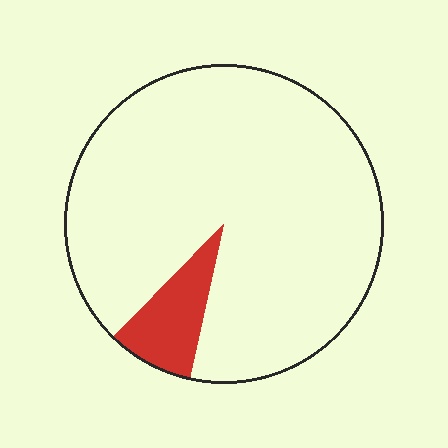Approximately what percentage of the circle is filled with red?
Approximately 10%.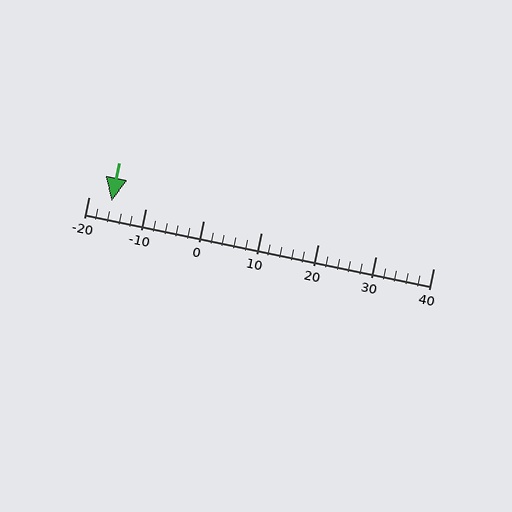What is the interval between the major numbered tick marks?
The major tick marks are spaced 10 units apart.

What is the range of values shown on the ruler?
The ruler shows values from -20 to 40.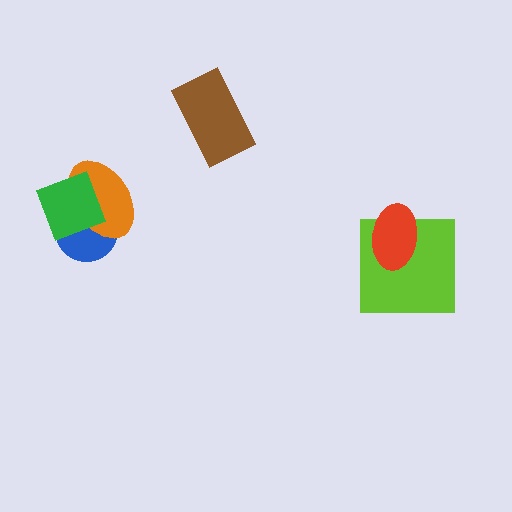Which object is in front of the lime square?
The red ellipse is in front of the lime square.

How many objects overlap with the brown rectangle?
0 objects overlap with the brown rectangle.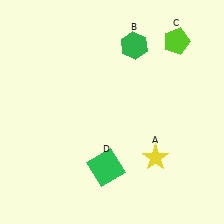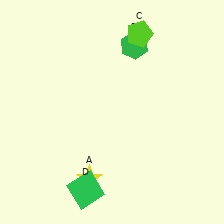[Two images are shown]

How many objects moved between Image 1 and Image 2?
3 objects moved between the two images.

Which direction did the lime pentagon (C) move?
The lime pentagon (C) moved left.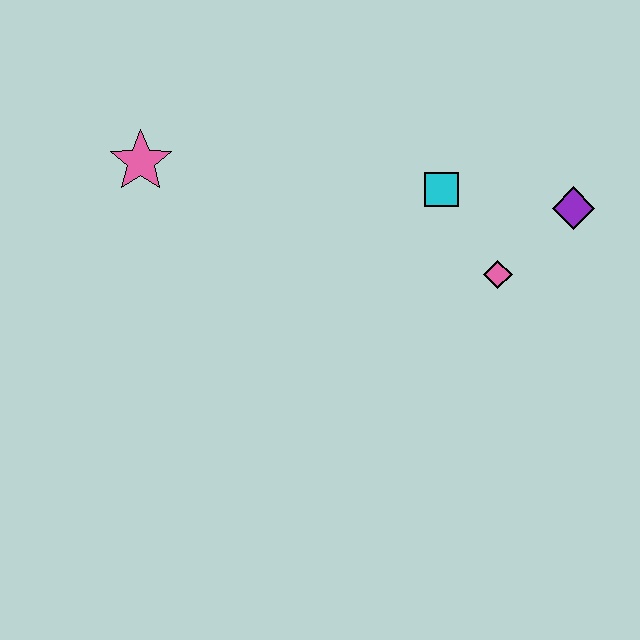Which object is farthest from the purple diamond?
The pink star is farthest from the purple diamond.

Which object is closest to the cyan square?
The pink diamond is closest to the cyan square.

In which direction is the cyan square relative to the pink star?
The cyan square is to the right of the pink star.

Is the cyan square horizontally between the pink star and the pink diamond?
Yes